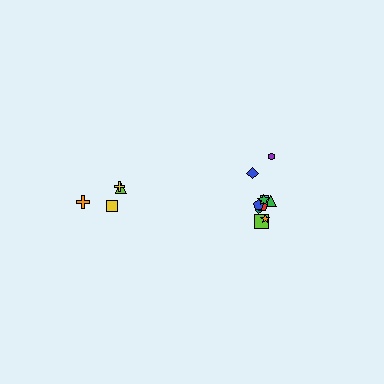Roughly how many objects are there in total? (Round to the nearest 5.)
Roughly 15 objects in total.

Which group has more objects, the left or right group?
The right group.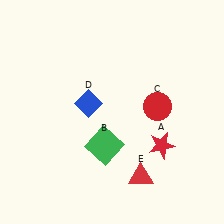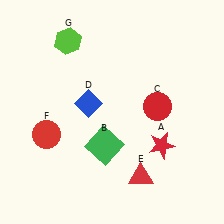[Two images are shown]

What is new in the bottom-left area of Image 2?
A red circle (F) was added in the bottom-left area of Image 2.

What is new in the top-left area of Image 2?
A lime hexagon (G) was added in the top-left area of Image 2.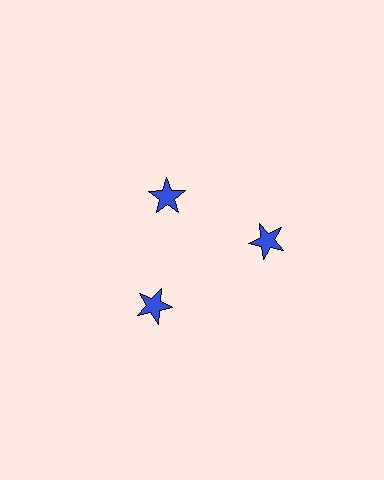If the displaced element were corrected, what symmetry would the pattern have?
It would have 3-fold rotational symmetry — the pattern would map onto itself every 120 degrees.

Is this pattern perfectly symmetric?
No. The 3 blue stars are arranged in a ring, but one element near the 11 o'clock position is pulled inward toward the center, breaking the 3-fold rotational symmetry.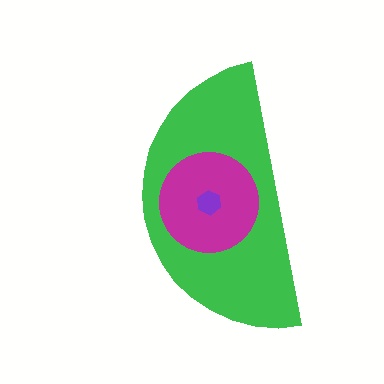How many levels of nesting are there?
3.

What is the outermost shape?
The green semicircle.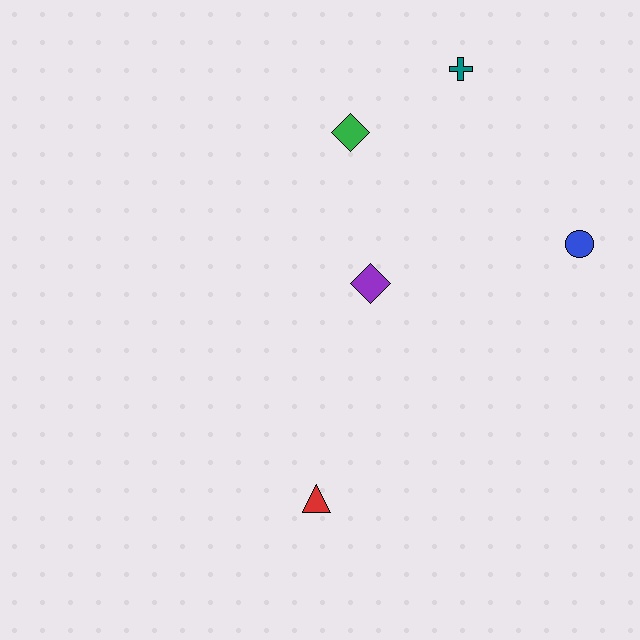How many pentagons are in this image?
There are no pentagons.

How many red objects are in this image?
There is 1 red object.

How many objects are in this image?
There are 5 objects.